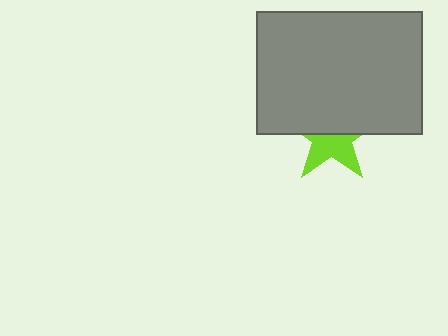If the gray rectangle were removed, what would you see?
You would see the complete lime star.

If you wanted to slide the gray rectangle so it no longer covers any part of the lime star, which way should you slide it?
Slide it up — that is the most direct way to separate the two shapes.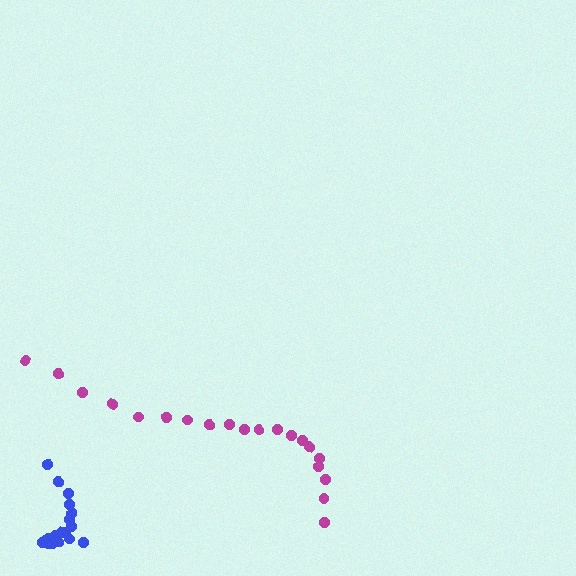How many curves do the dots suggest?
There are 2 distinct paths.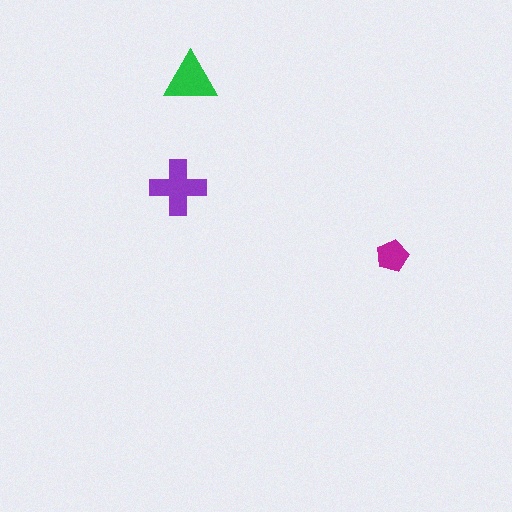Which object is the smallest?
The magenta pentagon.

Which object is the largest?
The purple cross.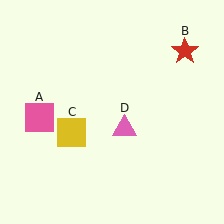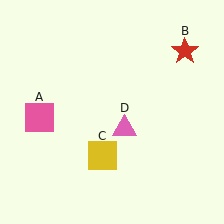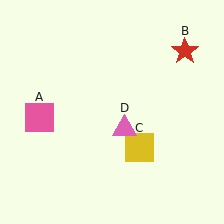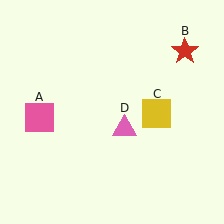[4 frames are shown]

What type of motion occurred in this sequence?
The yellow square (object C) rotated counterclockwise around the center of the scene.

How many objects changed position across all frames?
1 object changed position: yellow square (object C).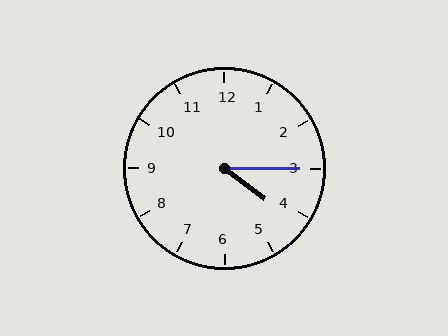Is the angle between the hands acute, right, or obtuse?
It is acute.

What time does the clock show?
4:15.